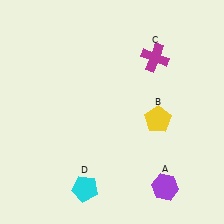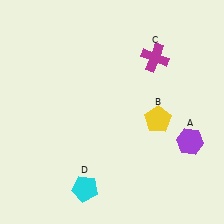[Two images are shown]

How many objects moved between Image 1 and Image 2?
1 object moved between the two images.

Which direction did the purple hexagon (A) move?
The purple hexagon (A) moved up.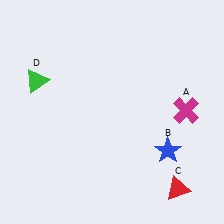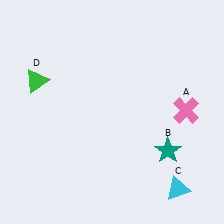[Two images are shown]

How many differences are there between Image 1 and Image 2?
There are 3 differences between the two images.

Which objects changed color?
A changed from magenta to pink. B changed from blue to teal. C changed from red to cyan.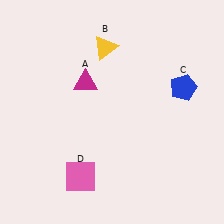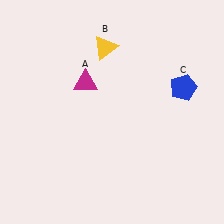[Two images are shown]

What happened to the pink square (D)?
The pink square (D) was removed in Image 2. It was in the bottom-left area of Image 1.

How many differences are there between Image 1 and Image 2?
There is 1 difference between the two images.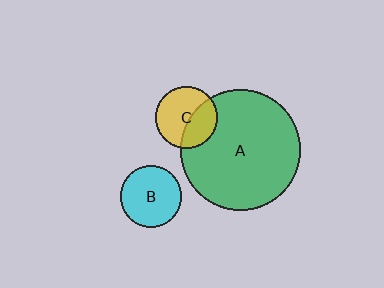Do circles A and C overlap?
Yes.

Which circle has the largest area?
Circle A (green).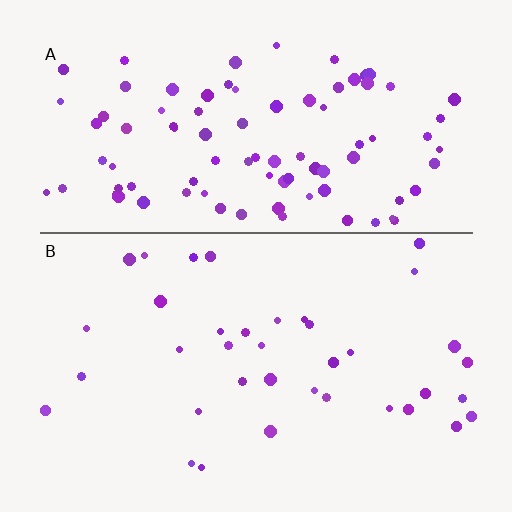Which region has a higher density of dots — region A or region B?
A (the top).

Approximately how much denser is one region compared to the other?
Approximately 2.5× — region A over region B.